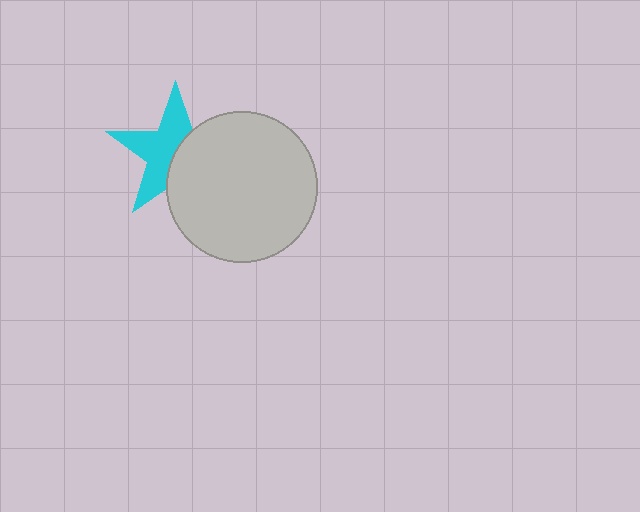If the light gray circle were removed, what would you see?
You would see the complete cyan star.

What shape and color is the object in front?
The object in front is a light gray circle.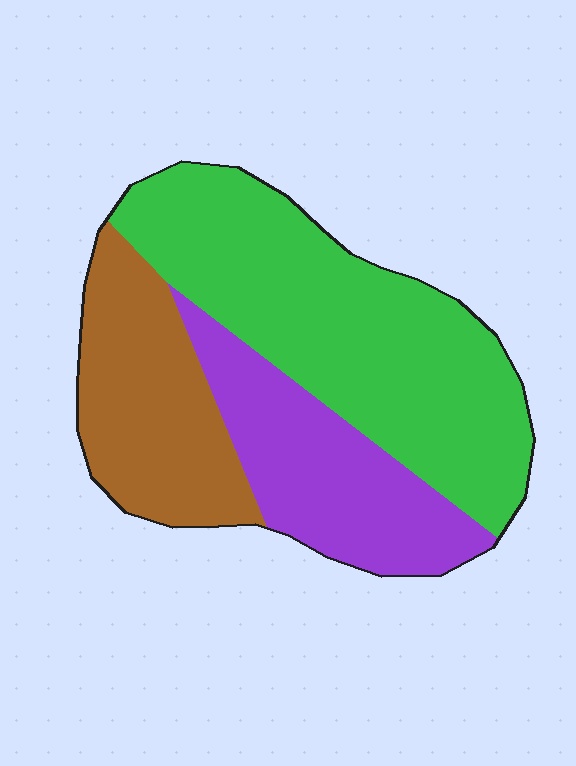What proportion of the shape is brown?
Brown takes up between a sixth and a third of the shape.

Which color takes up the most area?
Green, at roughly 50%.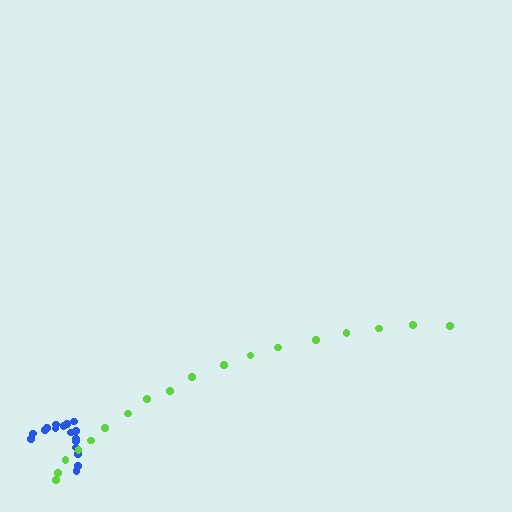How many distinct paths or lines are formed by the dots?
There are 2 distinct paths.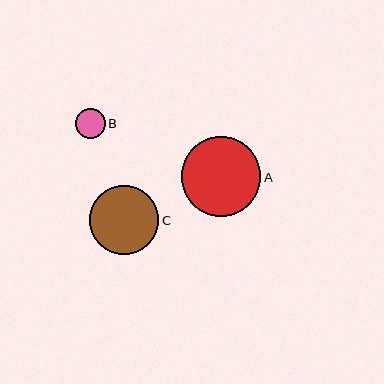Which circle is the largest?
Circle A is the largest with a size of approximately 79 pixels.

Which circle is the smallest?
Circle B is the smallest with a size of approximately 30 pixels.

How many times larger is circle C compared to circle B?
Circle C is approximately 2.3 times the size of circle B.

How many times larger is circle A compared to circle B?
Circle A is approximately 2.7 times the size of circle B.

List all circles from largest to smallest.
From largest to smallest: A, C, B.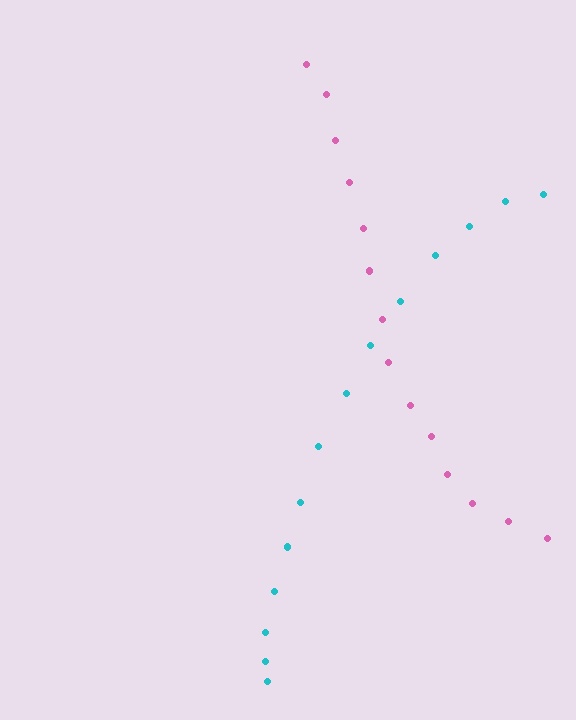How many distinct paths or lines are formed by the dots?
There are 2 distinct paths.